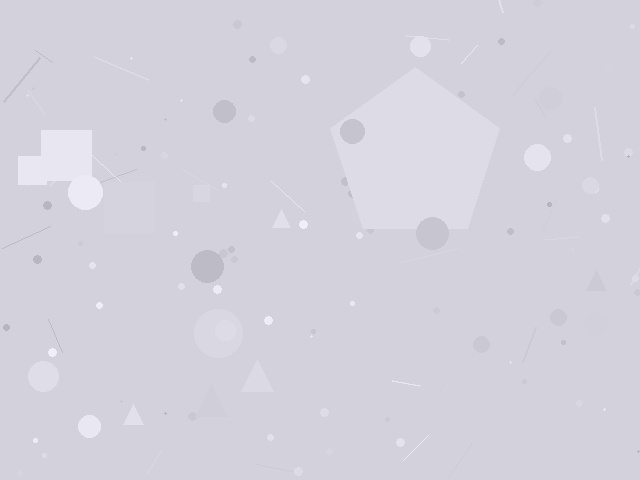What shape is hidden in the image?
A pentagon is hidden in the image.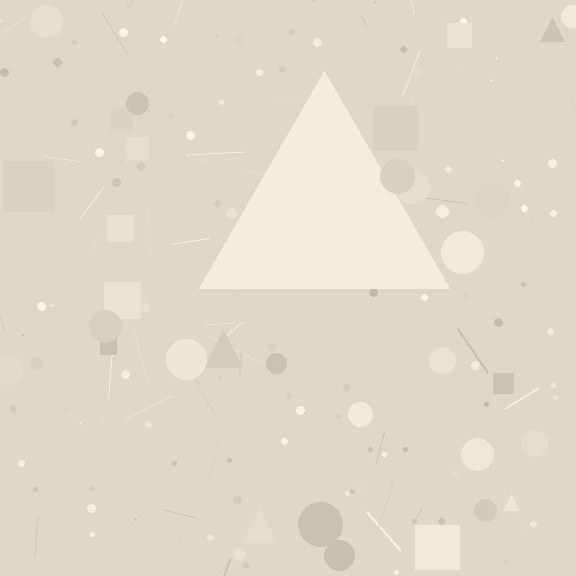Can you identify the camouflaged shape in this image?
The camouflaged shape is a triangle.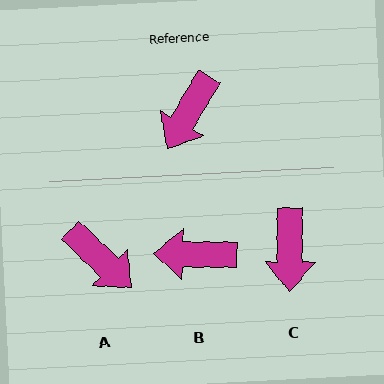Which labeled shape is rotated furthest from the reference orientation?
A, about 77 degrees away.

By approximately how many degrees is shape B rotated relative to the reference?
Approximately 60 degrees clockwise.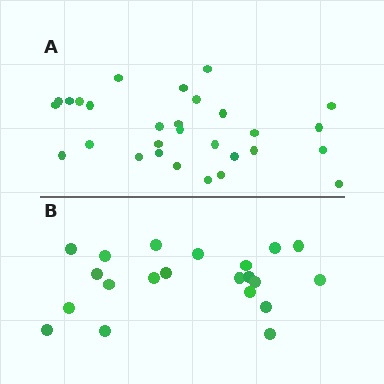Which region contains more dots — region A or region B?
Region A (the top region) has more dots.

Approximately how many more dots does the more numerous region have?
Region A has roughly 8 or so more dots than region B.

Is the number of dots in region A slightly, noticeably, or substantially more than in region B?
Region A has noticeably more, but not dramatically so. The ratio is roughly 1.4 to 1.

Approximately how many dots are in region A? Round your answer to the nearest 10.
About 30 dots. (The exact count is 29, which rounds to 30.)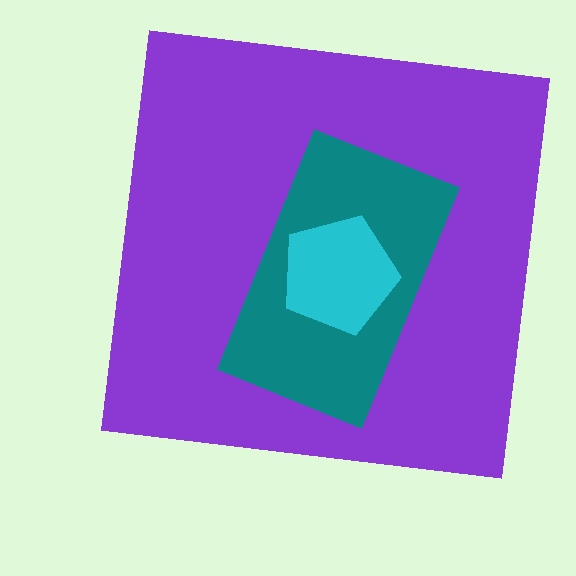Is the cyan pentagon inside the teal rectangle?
Yes.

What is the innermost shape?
The cyan pentagon.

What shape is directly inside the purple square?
The teal rectangle.